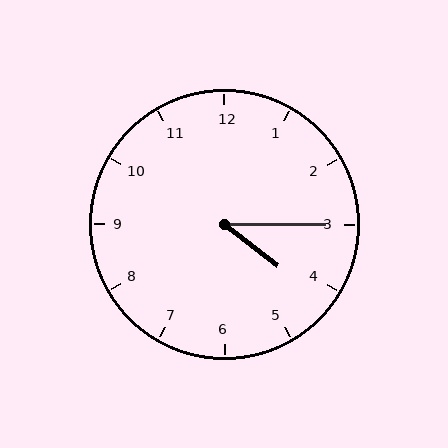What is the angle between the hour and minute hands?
Approximately 38 degrees.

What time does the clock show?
4:15.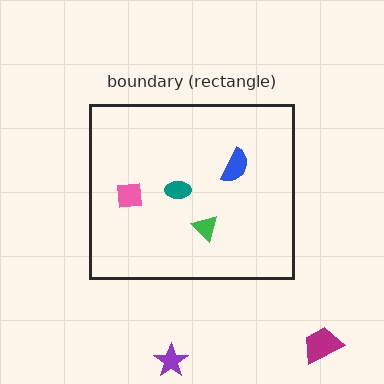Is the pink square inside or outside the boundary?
Inside.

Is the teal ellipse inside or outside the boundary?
Inside.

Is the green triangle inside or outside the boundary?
Inside.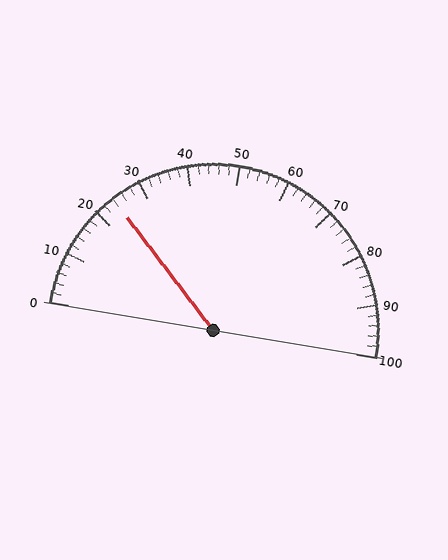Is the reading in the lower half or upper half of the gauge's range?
The reading is in the lower half of the range (0 to 100).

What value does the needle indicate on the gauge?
The needle indicates approximately 24.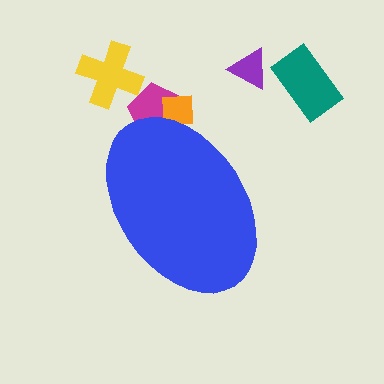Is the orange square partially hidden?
Yes, the orange square is partially hidden behind the blue ellipse.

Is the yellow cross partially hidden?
No, the yellow cross is fully visible.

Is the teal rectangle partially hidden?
No, the teal rectangle is fully visible.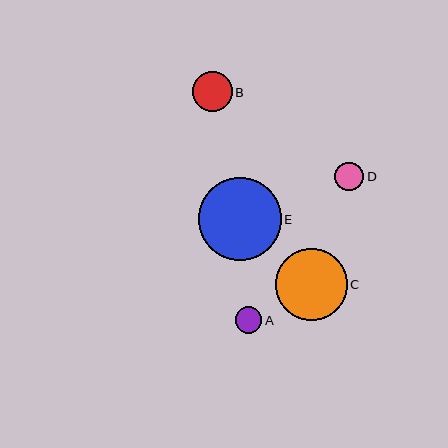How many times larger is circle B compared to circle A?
Circle B is approximately 1.5 times the size of circle A.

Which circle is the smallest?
Circle A is the smallest with a size of approximately 26 pixels.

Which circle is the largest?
Circle E is the largest with a size of approximately 83 pixels.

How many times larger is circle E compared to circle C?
Circle E is approximately 1.2 times the size of circle C.